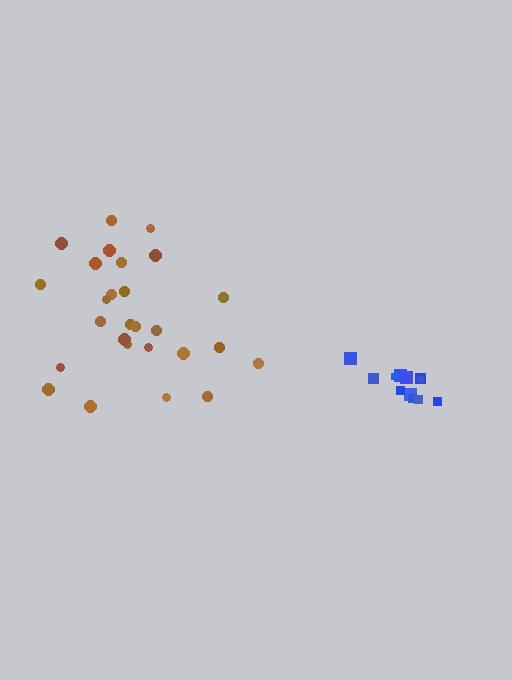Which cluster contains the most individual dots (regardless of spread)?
Brown (27).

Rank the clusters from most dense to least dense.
blue, brown.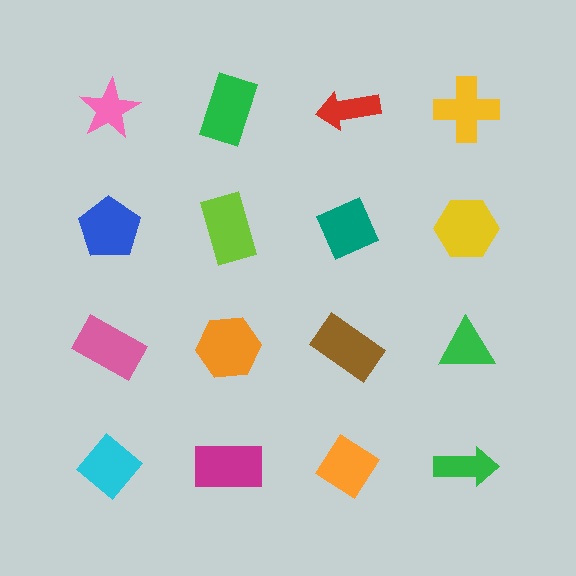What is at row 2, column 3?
A teal diamond.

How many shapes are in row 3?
4 shapes.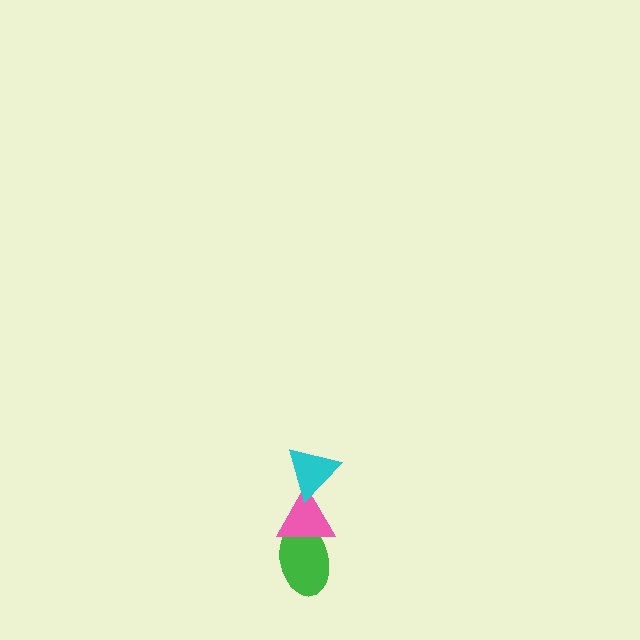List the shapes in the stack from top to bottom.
From top to bottom: the cyan triangle, the pink triangle, the green ellipse.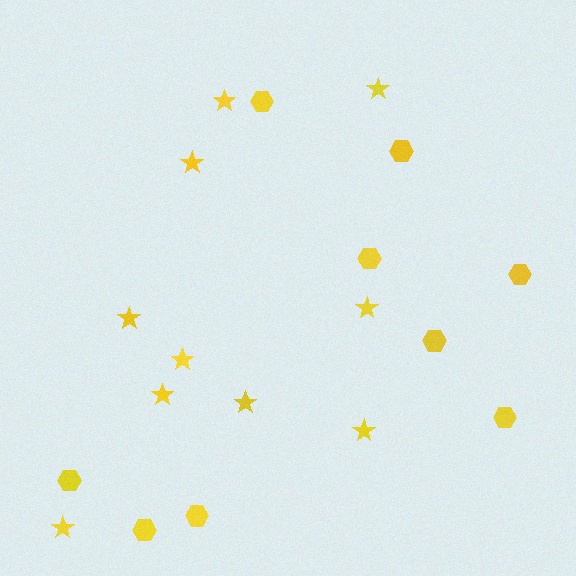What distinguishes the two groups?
There are 2 groups: one group of stars (10) and one group of hexagons (9).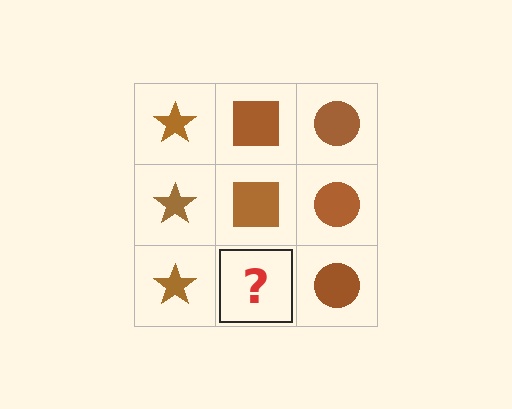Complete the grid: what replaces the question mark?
The question mark should be replaced with a brown square.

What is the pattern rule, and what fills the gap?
The rule is that each column has a consistent shape. The gap should be filled with a brown square.